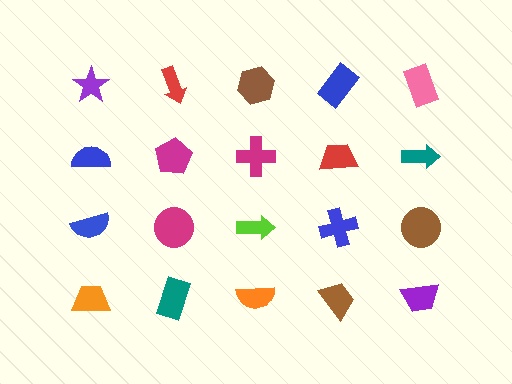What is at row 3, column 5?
A brown circle.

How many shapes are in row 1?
5 shapes.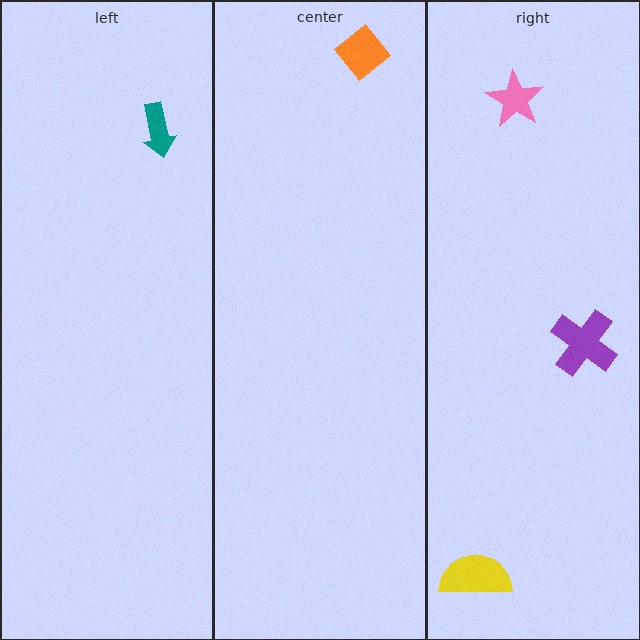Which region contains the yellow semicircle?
The right region.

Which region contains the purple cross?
The right region.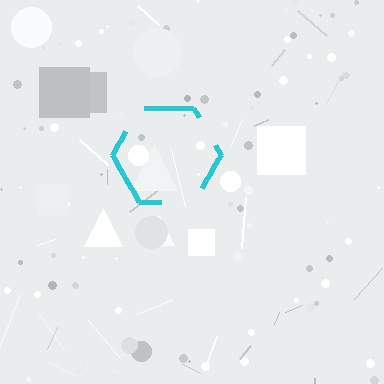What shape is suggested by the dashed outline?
The dashed outline suggests a hexagon.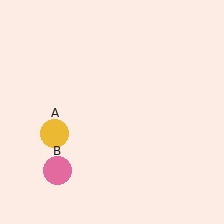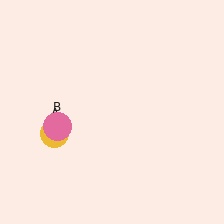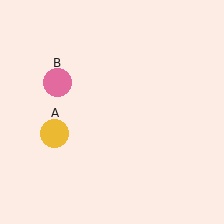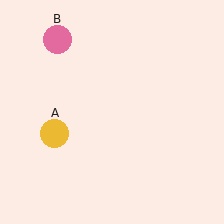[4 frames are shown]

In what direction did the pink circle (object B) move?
The pink circle (object B) moved up.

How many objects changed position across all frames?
1 object changed position: pink circle (object B).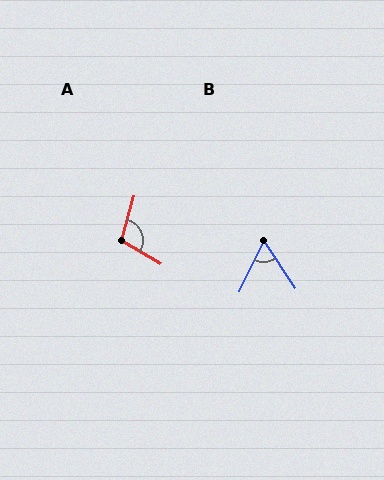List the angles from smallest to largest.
B (60°), A (105°).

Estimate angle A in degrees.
Approximately 105 degrees.